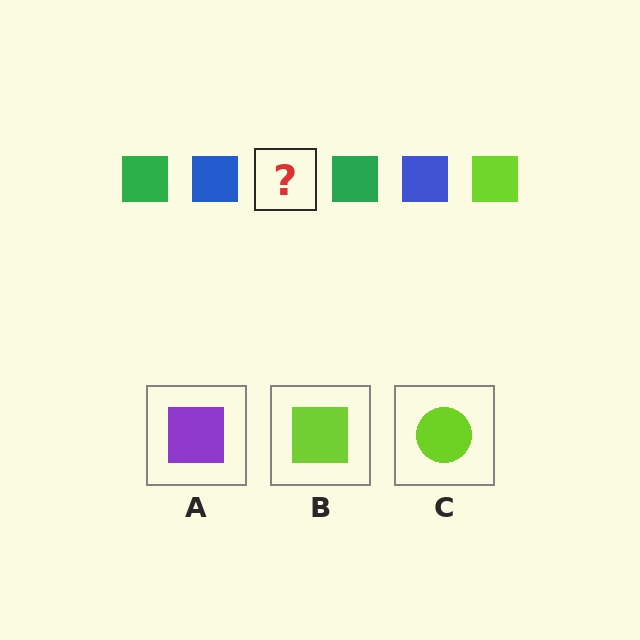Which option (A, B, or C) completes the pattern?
B.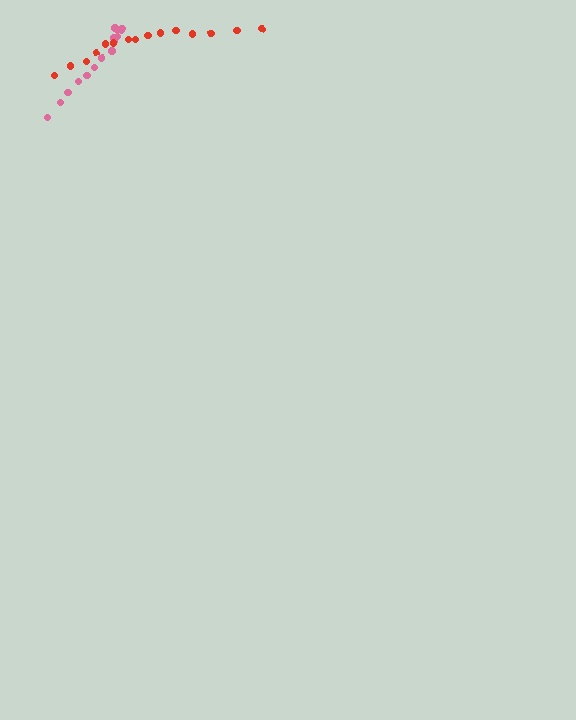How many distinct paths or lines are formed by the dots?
There are 2 distinct paths.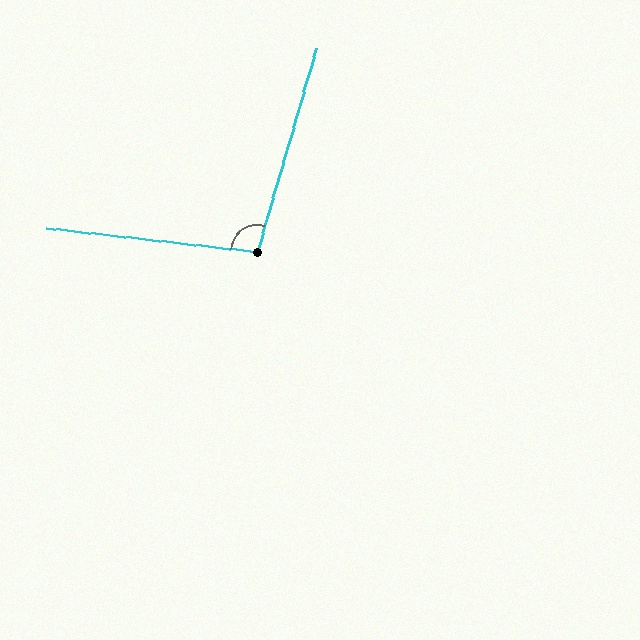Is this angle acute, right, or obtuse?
It is obtuse.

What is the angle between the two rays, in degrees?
Approximately 100 degrees.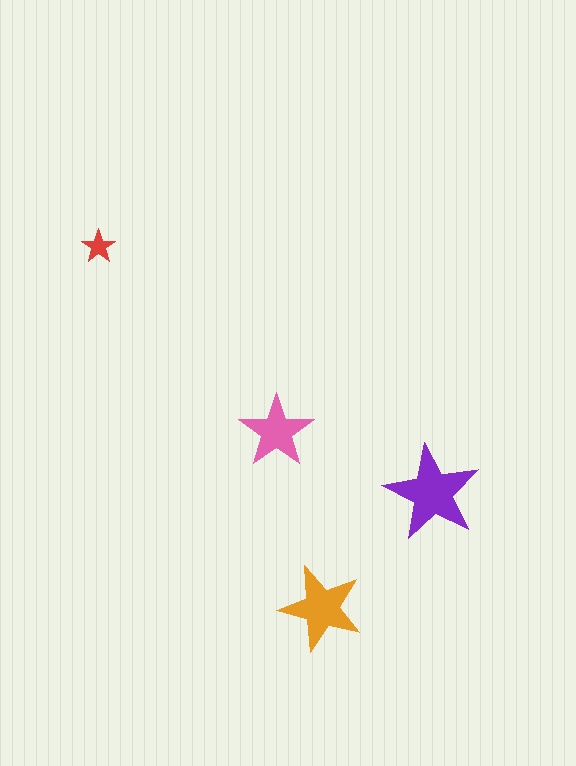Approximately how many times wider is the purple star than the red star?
About 3 times wider.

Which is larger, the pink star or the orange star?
The orange one.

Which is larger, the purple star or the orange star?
The purple one.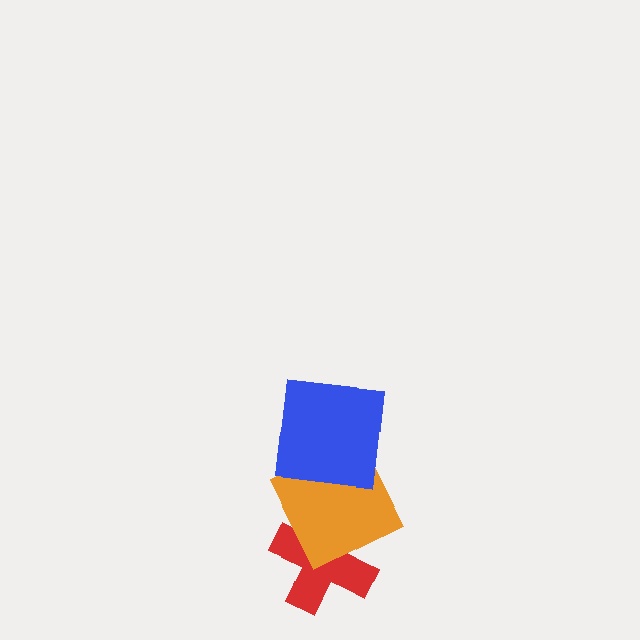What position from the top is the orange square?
The orange square is 2nd from the top.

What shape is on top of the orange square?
The blue square is on top of the orange square.